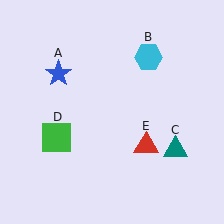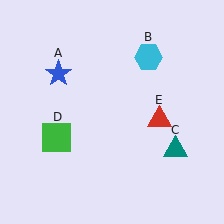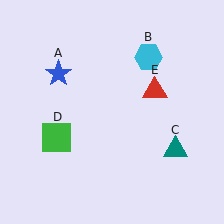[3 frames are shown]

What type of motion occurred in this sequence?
The red triangle (object E) rotated counterclockwise around the center of the scene.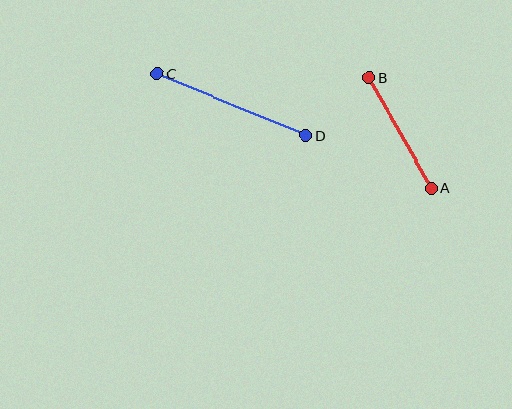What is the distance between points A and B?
The distance is approximately 127 pixels.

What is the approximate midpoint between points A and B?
The midpoint is at approximately (400, 133) pixels.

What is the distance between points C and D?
The distance is approximately 161 pixels.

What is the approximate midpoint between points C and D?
The midpoint is at approximately (231, 104) pixels.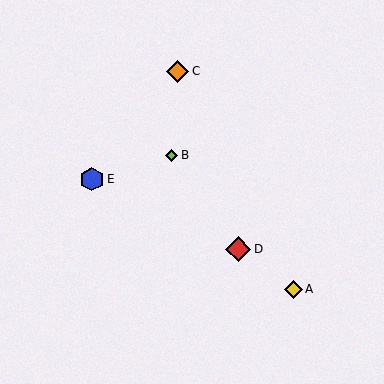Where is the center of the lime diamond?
The center of the lime diamond is at (172, 155).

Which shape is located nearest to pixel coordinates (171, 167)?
The lime diamond (labeled B) at (172, 155) is nearest to that location.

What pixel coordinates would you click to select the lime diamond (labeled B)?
Click at (172, 155) to select the lime diamond B.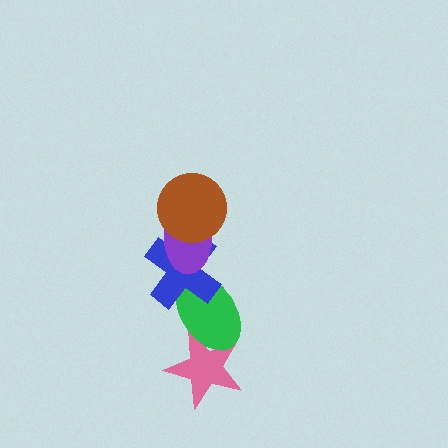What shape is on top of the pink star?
The green ellipse is on top of the pink star.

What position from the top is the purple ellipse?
The purple ellipse is 2nd from the top.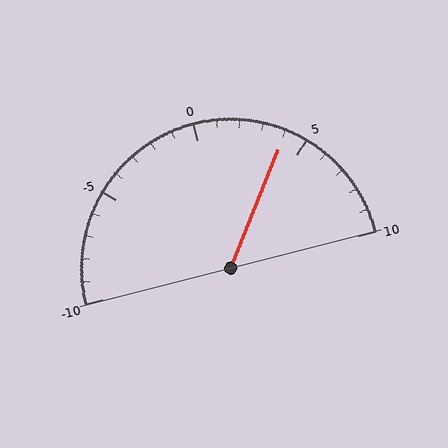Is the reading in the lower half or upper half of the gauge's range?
The reading is in the upper half of the range (-10 to 10).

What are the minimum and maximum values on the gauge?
The gauge ranges from -10 to 10.